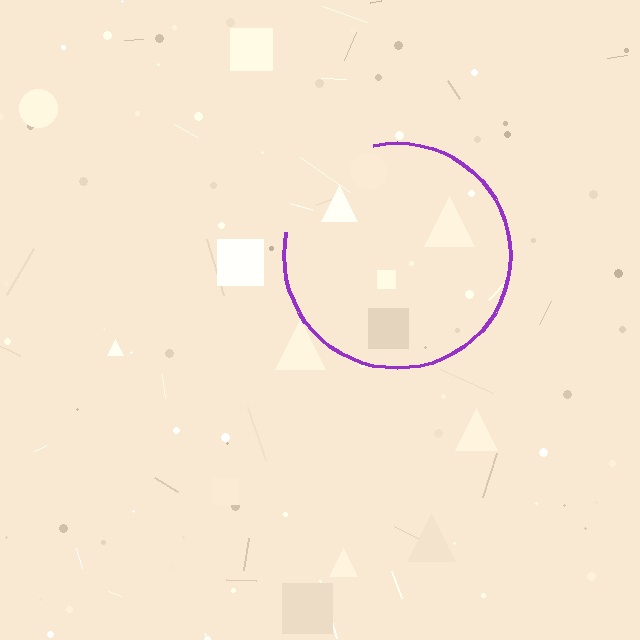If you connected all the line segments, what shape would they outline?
They would outline a circle.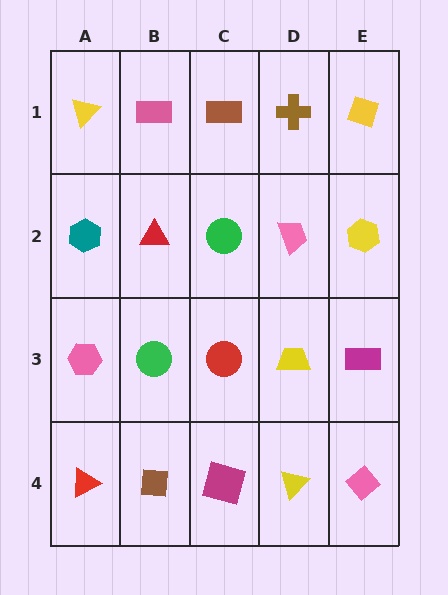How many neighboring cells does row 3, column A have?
3.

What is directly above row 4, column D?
A yellow trapezoid.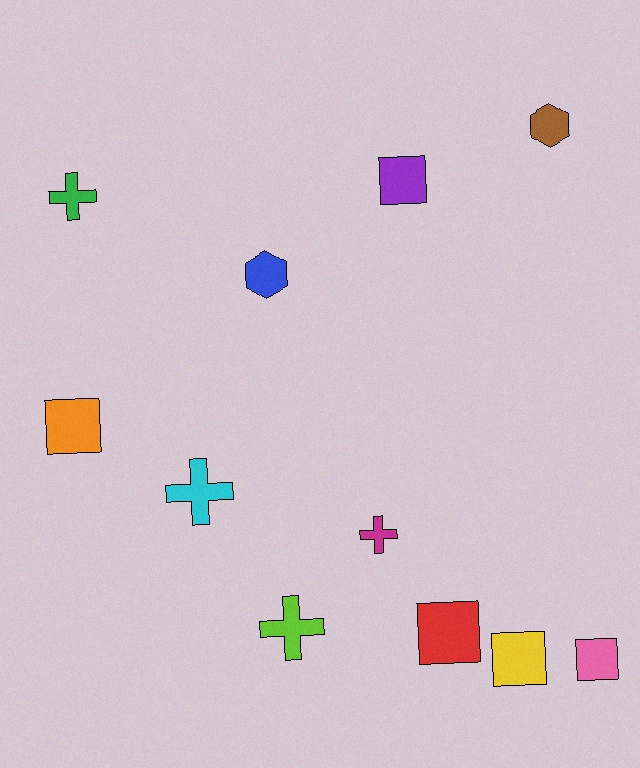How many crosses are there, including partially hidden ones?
There are 4 crosses.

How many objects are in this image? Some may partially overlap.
There are 11 objects.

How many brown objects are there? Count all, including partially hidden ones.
There is 1 brown object.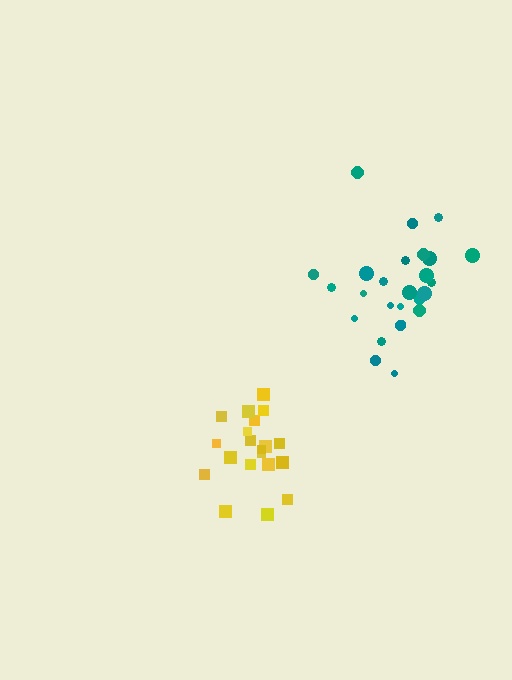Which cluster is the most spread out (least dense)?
Teal.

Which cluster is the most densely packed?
Yellow.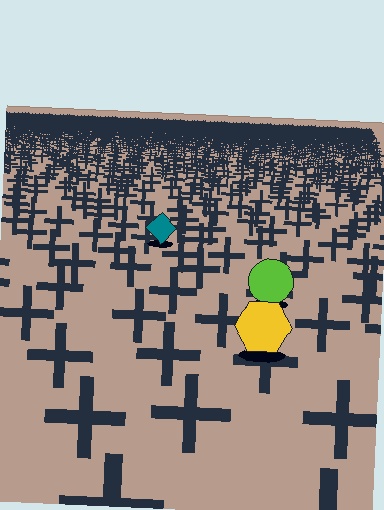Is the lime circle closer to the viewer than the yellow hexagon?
No. The yellow hexagon is closer — you can tell from the texture gradient: the ground texture is coarser near it.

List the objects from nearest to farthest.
From nearest to farthest: the yellow hexagon, the lime circle, the teal diamond.